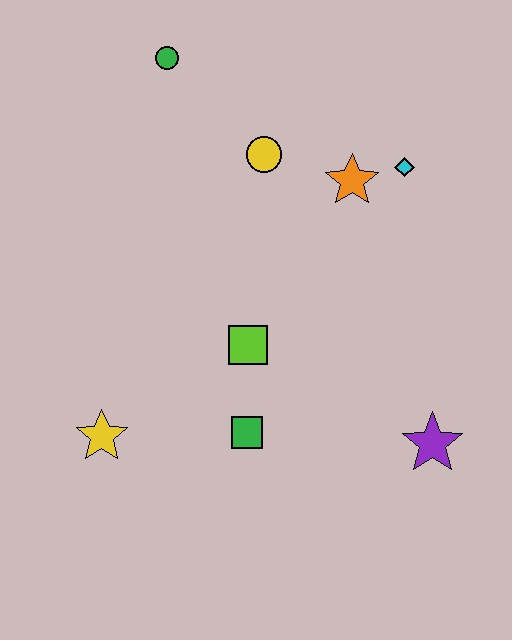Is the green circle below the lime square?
No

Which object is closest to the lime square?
The green square is closest to the lime square.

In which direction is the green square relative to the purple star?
The green square is to the left of the purple star.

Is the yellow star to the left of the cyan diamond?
Yes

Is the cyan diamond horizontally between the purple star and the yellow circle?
Yes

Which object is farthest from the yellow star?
The cyan diamond is farthest from the yellow star.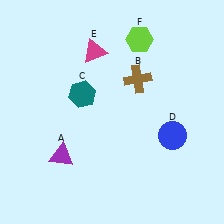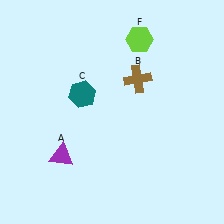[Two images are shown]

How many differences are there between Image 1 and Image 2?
There are 2 differences between the two images.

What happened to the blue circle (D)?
The blue circle (D) was removed in Image 2. It was in the bottom-right area of Image 1.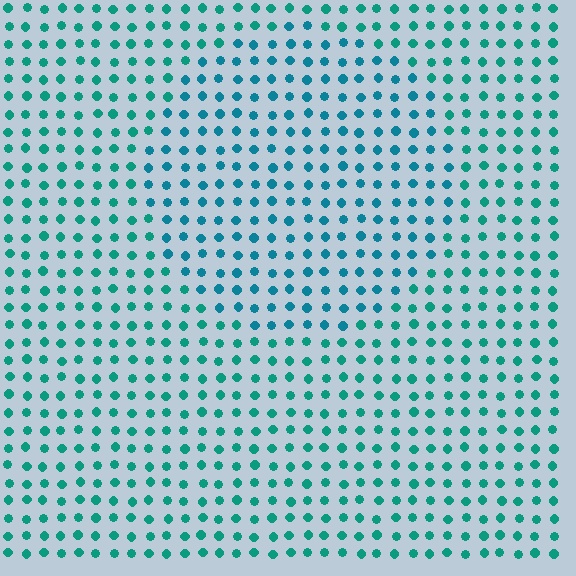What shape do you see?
I see a circle.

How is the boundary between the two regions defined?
The boundary is defined purely by a slight shift in hue (about 22 degrees). Spacing, size, and orientation are identical on both sides.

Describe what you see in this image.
The image is filled with small teal elements in a uniform arrangement. A circle-shaped region is visible where the elements are tinted to a slightly different hue, forming a subtle color boundary.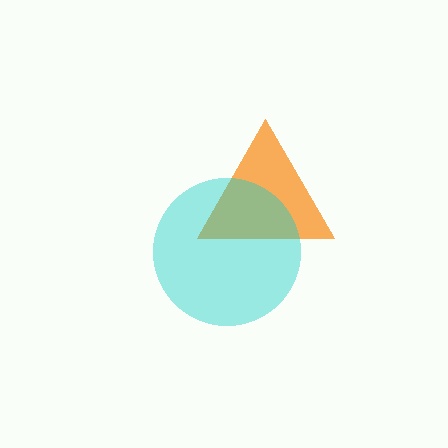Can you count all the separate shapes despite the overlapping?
Yes, there are 2 separate shapes.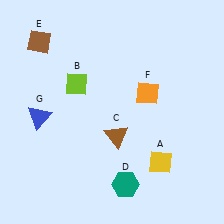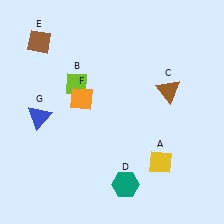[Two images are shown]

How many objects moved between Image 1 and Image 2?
2 objects moved between the two images.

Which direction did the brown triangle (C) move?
The brown triangle (C) moved right.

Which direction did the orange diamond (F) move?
The orange diamond (F) moved left.